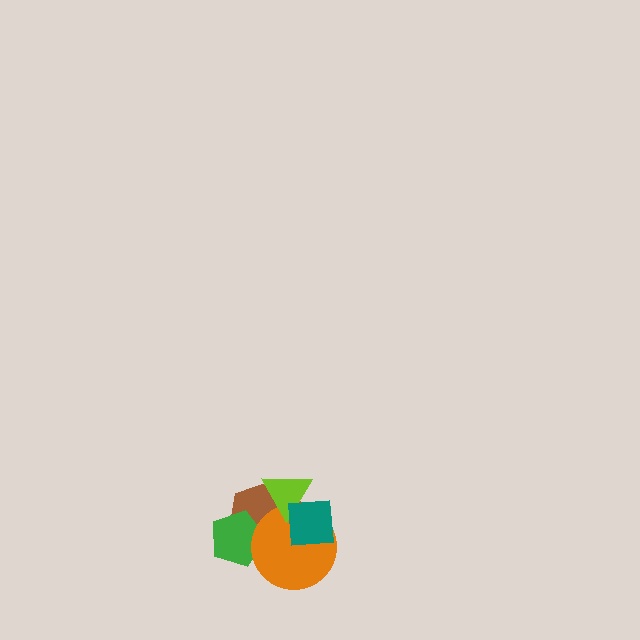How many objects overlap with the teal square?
3 objects overlap with the teal square.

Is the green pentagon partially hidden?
Yes, it is partially covered by another shape.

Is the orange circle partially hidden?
Yes, it is partially covered by another shape.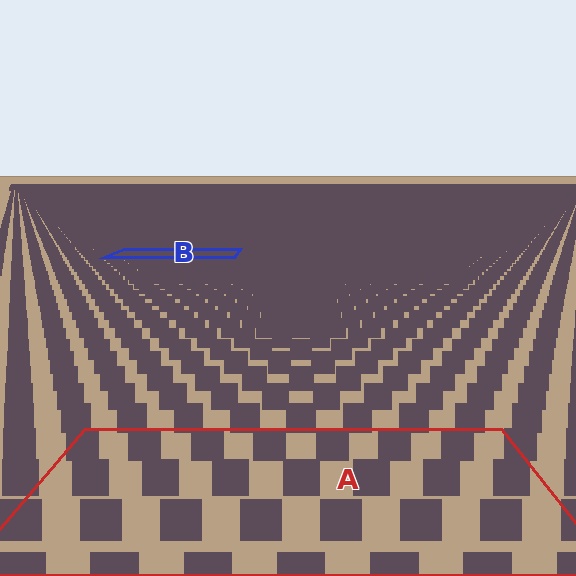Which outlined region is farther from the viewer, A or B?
Region B is farther from the viewer — the texture elements inside it appear smaller and more densely packed.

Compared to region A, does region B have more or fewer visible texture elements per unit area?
Region B has more texture elements per unit area — they are packed more densely because it is farther away.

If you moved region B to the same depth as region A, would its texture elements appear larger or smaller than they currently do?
They would appear larger. At a closer depth, the same texture elements are projected at a bigger on-screen size.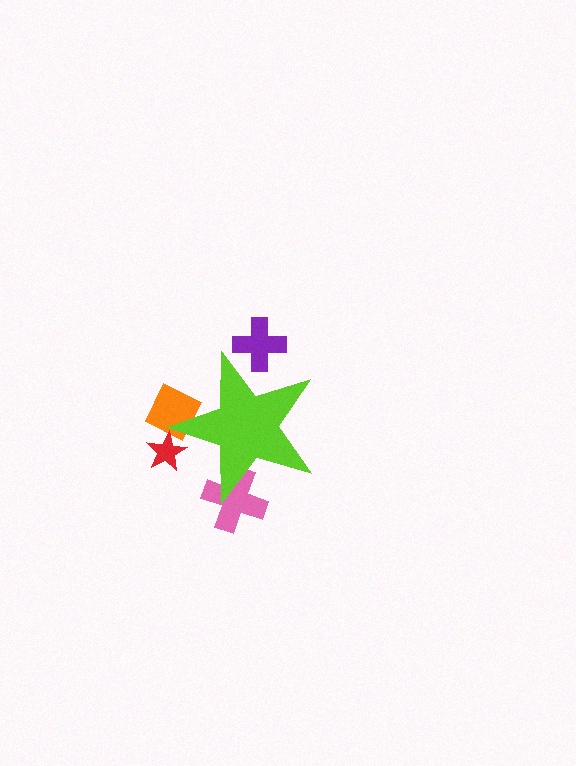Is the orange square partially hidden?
Yes, the orange square is partially hidden behind the lime star.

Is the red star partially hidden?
Yes, the red star is partially hidden behind the lime star.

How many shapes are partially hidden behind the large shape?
4 shapes are partially hidden.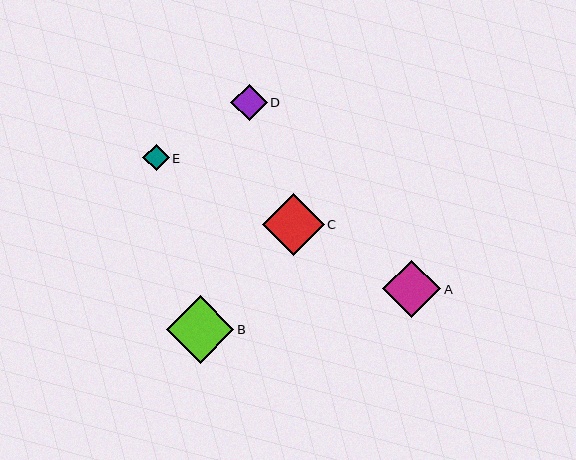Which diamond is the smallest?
Diamond E is the smallest with a size of approximately 26 pixels.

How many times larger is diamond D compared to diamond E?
Diamond D is approximately 1.4 times the size of diamond E.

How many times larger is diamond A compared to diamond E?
Diamond A is approximately 2.2 times the size of diamond E.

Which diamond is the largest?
Diamond B is the largest with a size of approximately 67 pixels.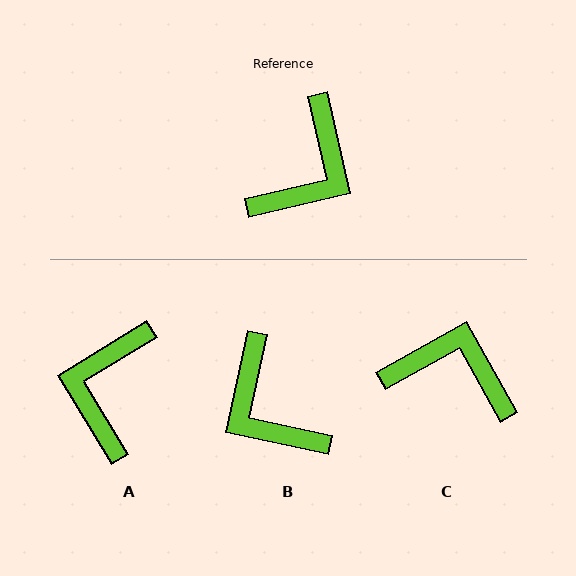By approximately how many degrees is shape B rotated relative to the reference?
Approximately 115 degrees clockwise.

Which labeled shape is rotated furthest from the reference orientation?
A, about 162 degrees away.